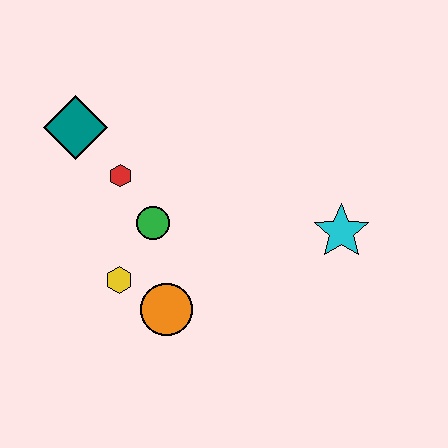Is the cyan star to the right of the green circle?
Yes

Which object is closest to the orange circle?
The yellow hexagon is closest to the orange circle.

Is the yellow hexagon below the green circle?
Yes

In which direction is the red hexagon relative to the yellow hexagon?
The red hexagon is above the yellow hexagon.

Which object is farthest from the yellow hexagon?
The cyan star is farthest from the yellow hexagon.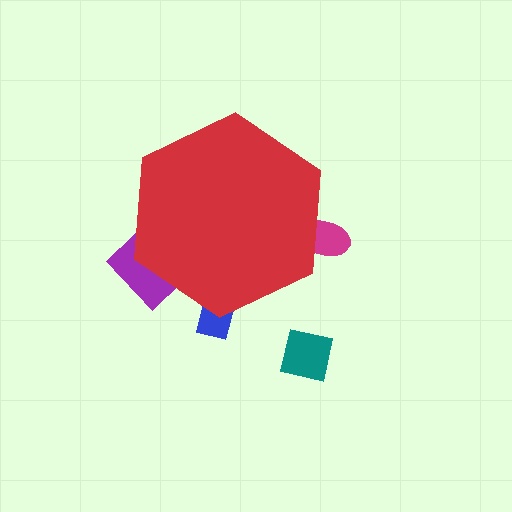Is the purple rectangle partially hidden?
Yes, the purple rectangle is partially hidden behind the red hexagon.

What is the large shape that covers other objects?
A red hexagon.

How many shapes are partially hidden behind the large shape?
3 shapes are partially hidden.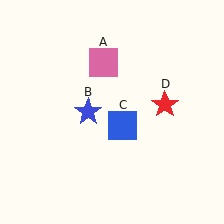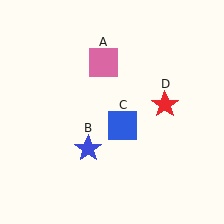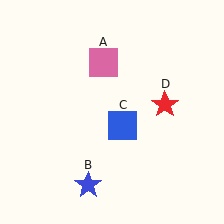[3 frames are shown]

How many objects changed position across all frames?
1 object changed position: blue star (object B).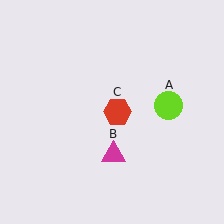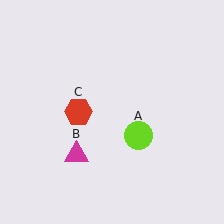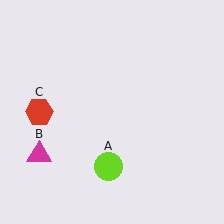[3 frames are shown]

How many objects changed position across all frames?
3 objects changed position: lime circle (object A), magenta triangle (object B), red hexagon (object C).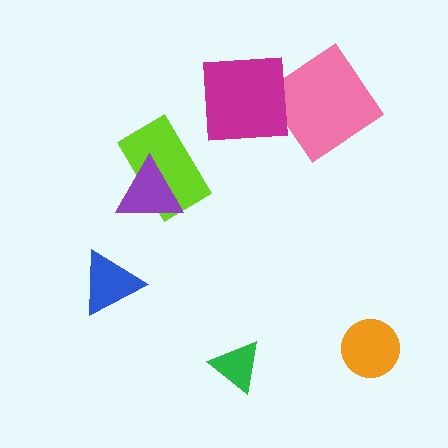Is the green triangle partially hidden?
No, no other shape covers it.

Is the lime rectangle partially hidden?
Yes, it is partially covered by another shape.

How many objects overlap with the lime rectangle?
1 object overlaps with the lime rectangle.